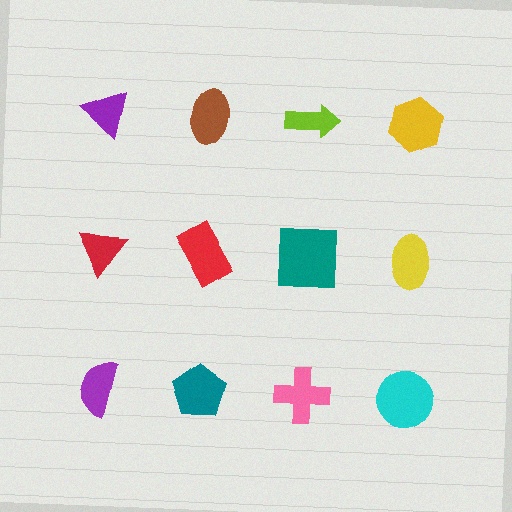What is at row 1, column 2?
A brown ellipse.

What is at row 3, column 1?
A purple semicircle.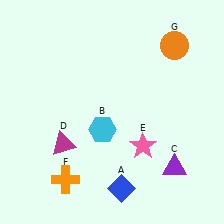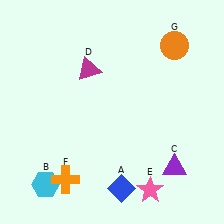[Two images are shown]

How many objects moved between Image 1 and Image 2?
3 objects moved between the two images.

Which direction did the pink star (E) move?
The pink star (E) moved down.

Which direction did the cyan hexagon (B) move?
The cyan hexagon (B) moved left.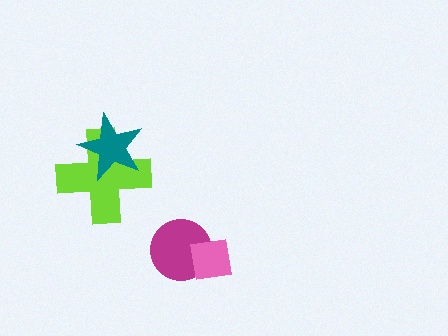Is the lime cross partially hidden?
Yes, it is partially covered by another shape.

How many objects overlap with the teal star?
1 object overlaps with the teal star.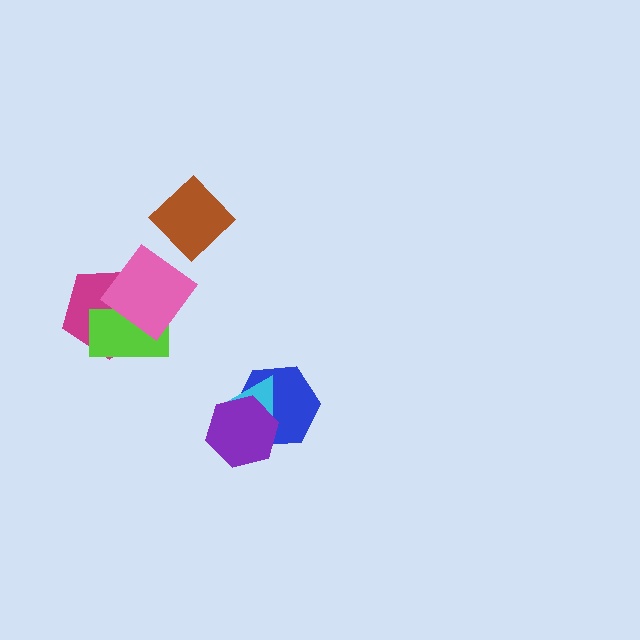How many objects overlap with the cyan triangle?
2 objects overlap with the cyan triangle.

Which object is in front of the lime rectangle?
The pink diamond is in front of the lime rectangle.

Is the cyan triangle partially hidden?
Yes, it is partially covered by another shape.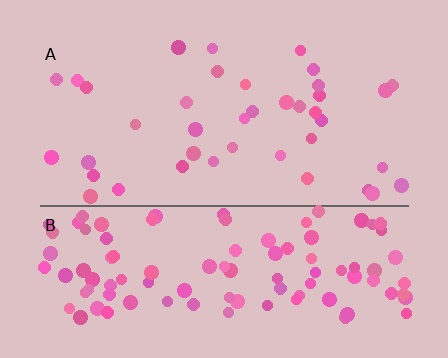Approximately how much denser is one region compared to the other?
Approximately 2.9× — region B over region A.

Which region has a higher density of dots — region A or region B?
B (the bottom).